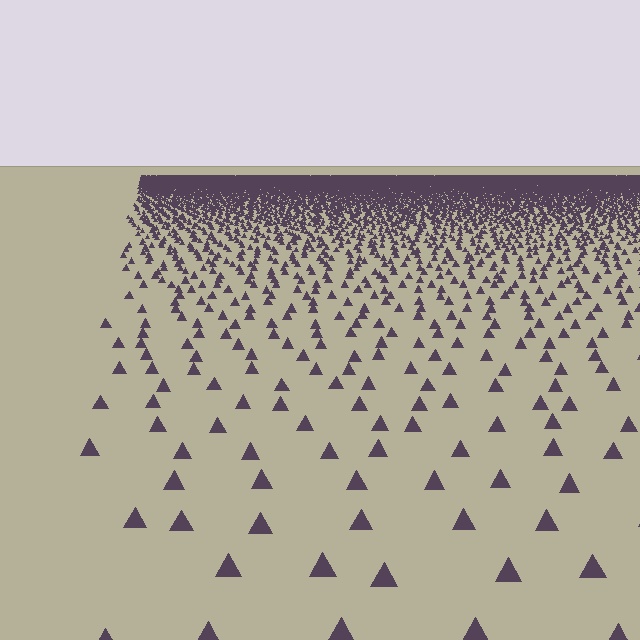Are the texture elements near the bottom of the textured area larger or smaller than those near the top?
Larger. Near the bottom, elements are closer to the viewer and appear at a bigger on-screen size.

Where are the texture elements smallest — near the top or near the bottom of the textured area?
Near the top.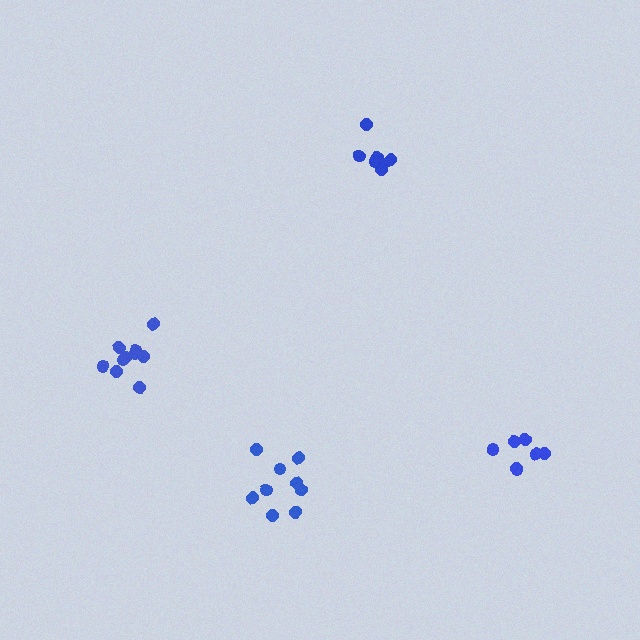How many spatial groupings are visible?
There are 4 spatial groupings.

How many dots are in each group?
Group 1: 7 dots, Group 2: 10 dots, Group 3: 7 dots, Group 4: 9 dots (33 total).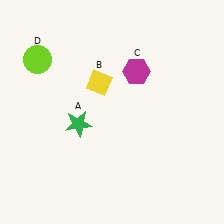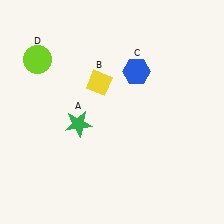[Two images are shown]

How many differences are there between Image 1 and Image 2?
There is 1 difference between the two images.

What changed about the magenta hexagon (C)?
In Image 1, C is magenta. In Image 2, it changed to blue.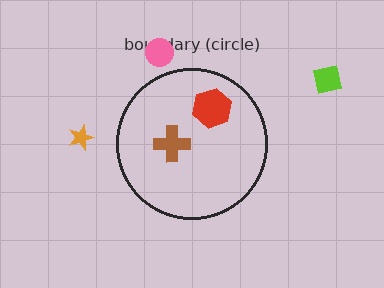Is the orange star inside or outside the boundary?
Outside.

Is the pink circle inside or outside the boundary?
Outside.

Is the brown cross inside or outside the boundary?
Inside.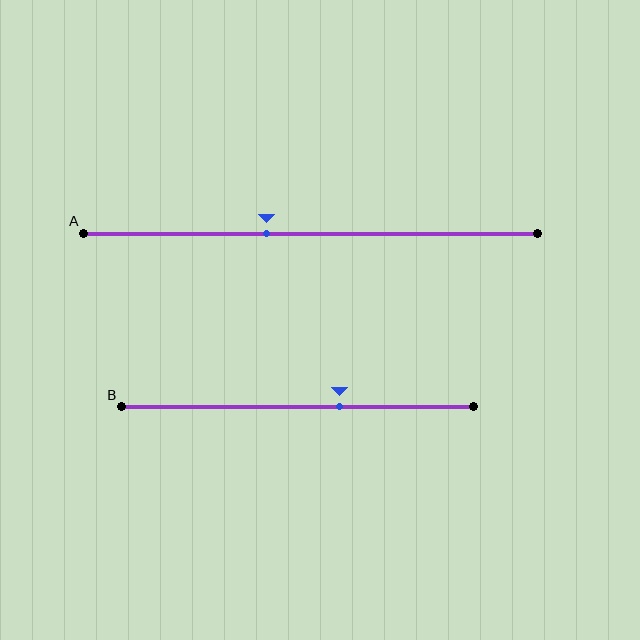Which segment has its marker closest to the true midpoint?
Segment A has its marker closest to the true midpoint.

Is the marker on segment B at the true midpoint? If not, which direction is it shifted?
No, the marker on segment B is shifted to the right by about 12% of the segment length.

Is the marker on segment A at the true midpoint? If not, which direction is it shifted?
No, the marker on segment A is shifted to the left by about 10% of the segment length.